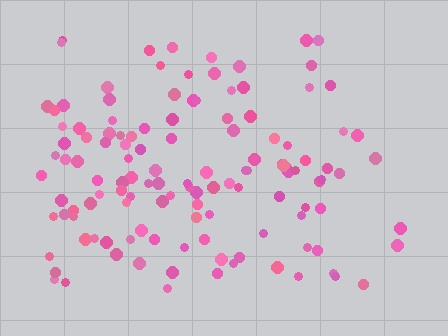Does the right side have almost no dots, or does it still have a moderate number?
Still a moderate number, just noticeably fewer than the left.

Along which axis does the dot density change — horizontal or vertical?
Horizontal.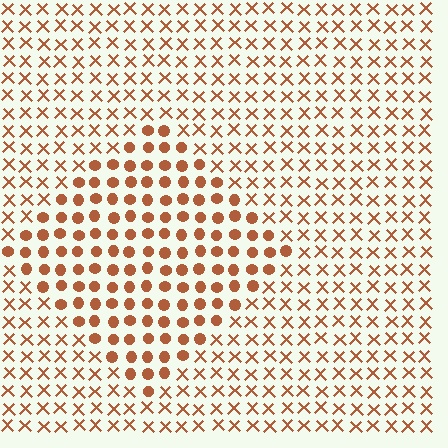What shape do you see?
I see a diamond.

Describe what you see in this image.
The image is filled with small brown elements arranged in a uniform grid. A diamond-shaped region contains circles, while the surrounding area contains X marks. The boundary is defined purely by the change in element shape.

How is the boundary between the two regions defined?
The boundary is defined by a change in element shape: circles inside vs. X marks outside. All elements share the same color and spacing.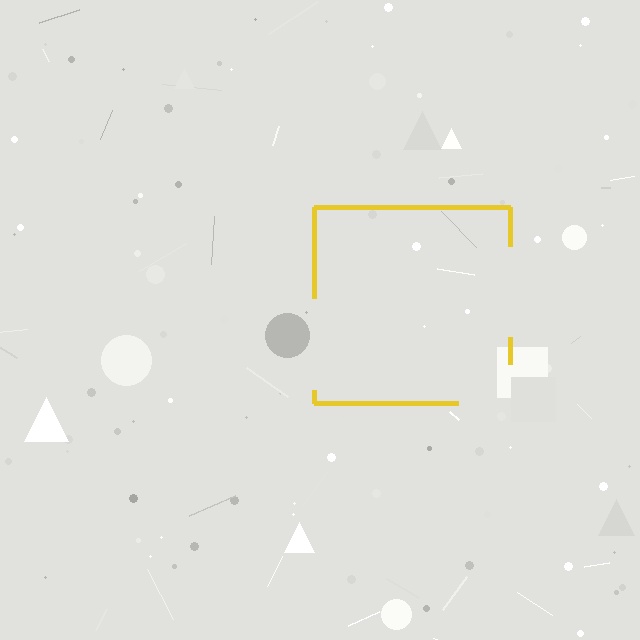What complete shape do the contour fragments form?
The contour fragments form a square.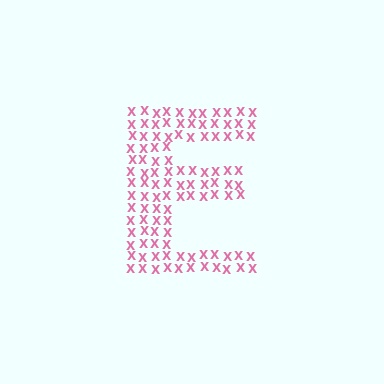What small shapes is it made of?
It is made of small letter X's.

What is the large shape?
The large shape is the letter E.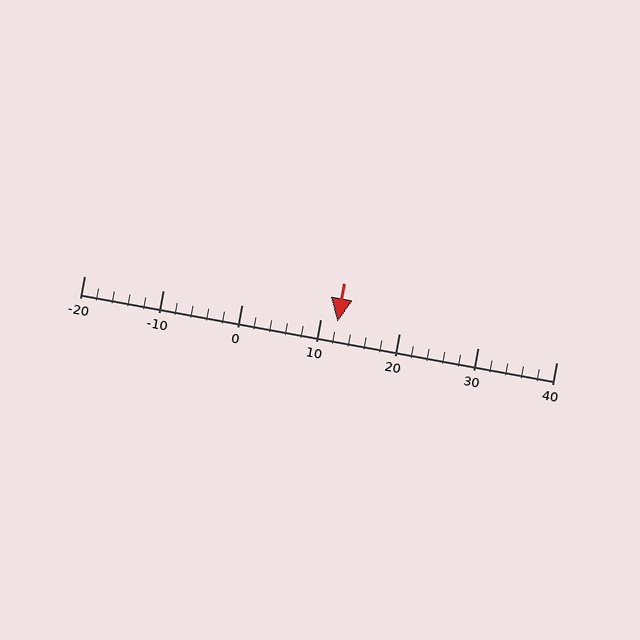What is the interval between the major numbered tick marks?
The major tick marks are spaced 10 units apart.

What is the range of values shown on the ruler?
The ruler shows values from -20 to 40.